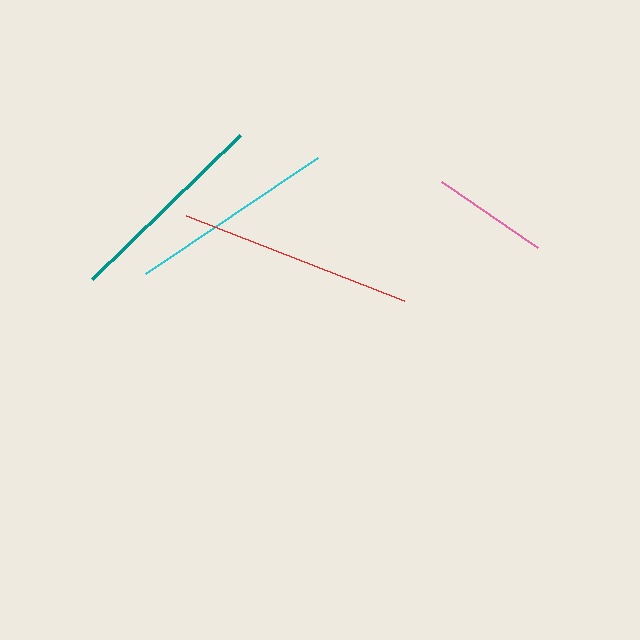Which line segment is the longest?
The red line is the longest at approximately 233 pixels.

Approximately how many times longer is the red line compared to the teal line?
The red line is approximately 1.1 times the length of the teal line.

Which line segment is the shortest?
The pink line is the shortest at approximately 116 pixels.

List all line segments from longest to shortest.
From longest to shortest: red, cyan, teal, pink.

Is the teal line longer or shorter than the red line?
The red line is longer than the teal line.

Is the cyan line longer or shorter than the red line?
The red line is longer than the cyan line.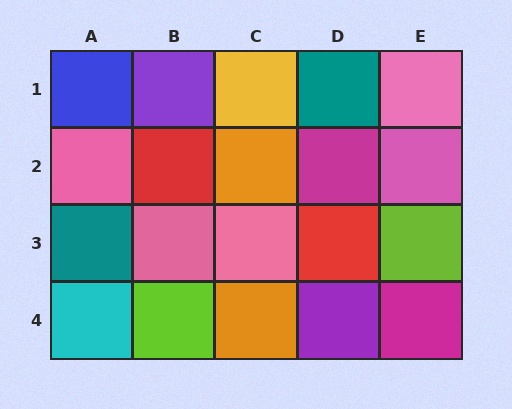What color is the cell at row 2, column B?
Red.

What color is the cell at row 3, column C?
Pink.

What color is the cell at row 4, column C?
Orange.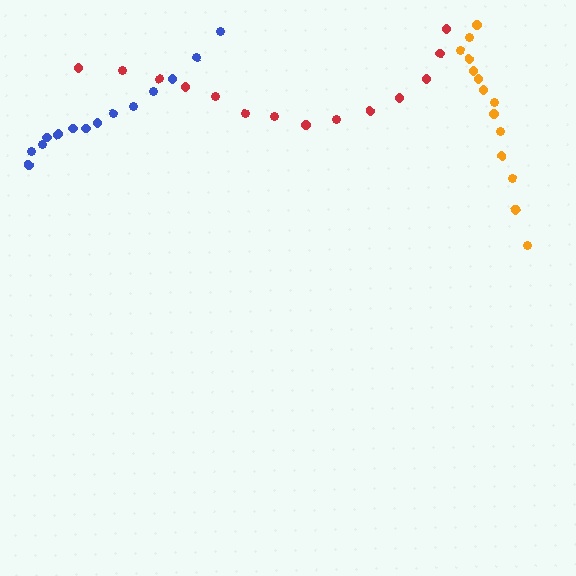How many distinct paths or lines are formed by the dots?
There are 3 distinct paths.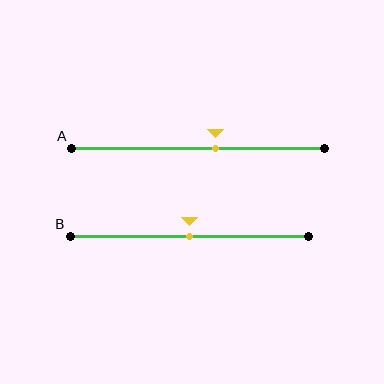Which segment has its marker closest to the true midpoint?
Segment B has its marker closest to the true midpoint.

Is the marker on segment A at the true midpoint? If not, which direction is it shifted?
No, the marker on segment A is shifted to the right by about 7% of the segment length.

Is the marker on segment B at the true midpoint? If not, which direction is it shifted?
Yes, the marker on segment B is at the true midpoint.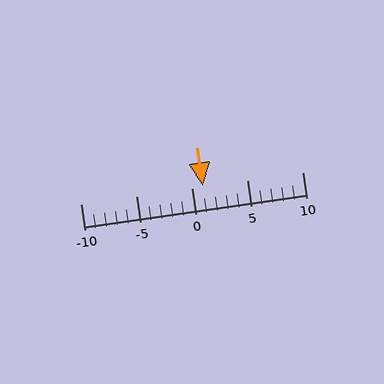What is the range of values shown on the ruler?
The ruler shows values from -10 to 10.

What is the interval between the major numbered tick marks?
The major tick marks are spaced 5 units apart.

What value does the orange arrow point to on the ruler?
The orange arrow points to approximately 1.